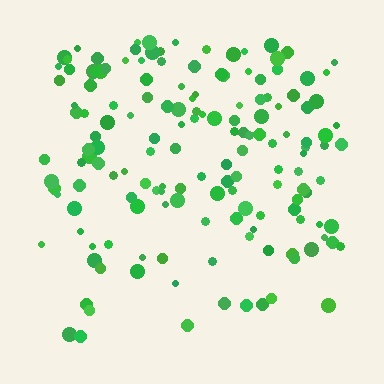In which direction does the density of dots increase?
From bottom to top, with the top side densest.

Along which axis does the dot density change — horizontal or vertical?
Vertical.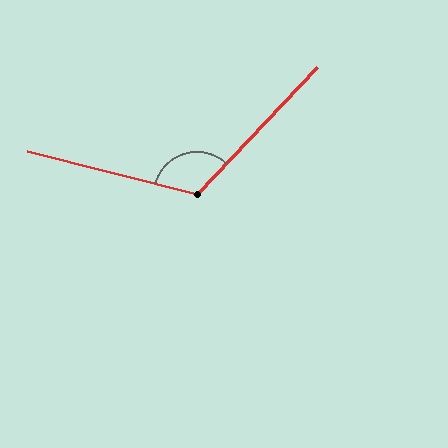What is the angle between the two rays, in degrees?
Approximately 119 degrees.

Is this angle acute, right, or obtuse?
It is obtuse.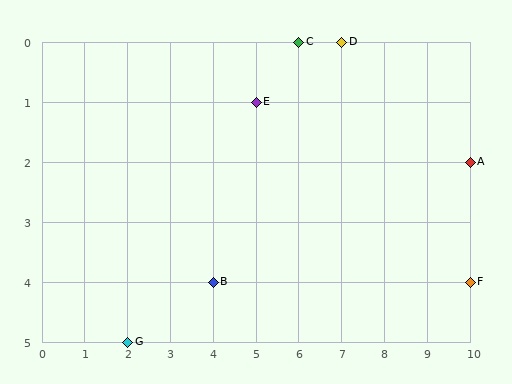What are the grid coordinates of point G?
Point G is at grid coordinates (2, 5).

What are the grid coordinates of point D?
Point D is at grid coordinates (7, 0).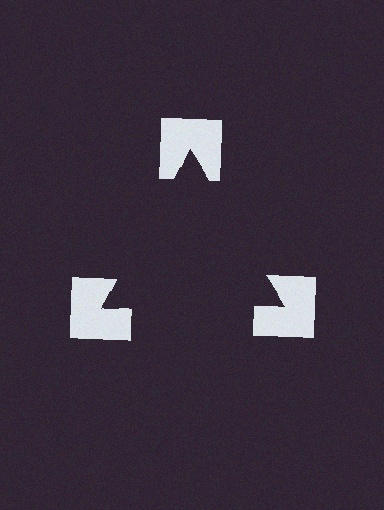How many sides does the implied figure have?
3 sides.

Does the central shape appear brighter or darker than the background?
It typically appears slightly darker than the background, even though no actual brightness change is drawn.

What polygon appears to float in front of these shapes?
An illusory triangle — its edges are inferred from the aligned wedge cuts in the notched squares, not physically drawn.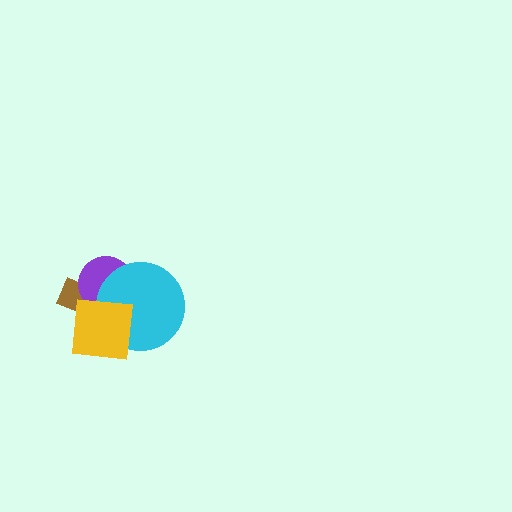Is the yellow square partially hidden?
No, no other shape covers it.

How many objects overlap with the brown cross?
3 objects overlap with the brown cross.